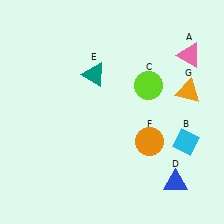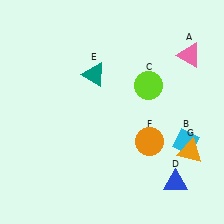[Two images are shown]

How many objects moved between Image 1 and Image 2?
1 object moved between the two images.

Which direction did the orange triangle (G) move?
The orange triangle (G) moved down.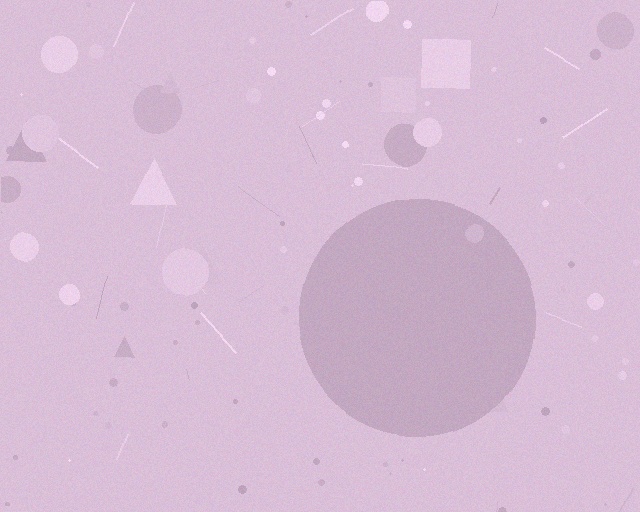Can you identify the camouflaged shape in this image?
The camouflaged shape is a circle.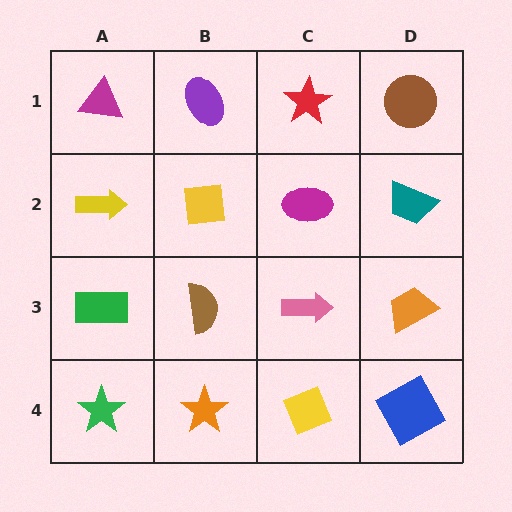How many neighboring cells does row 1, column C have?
3.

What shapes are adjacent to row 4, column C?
A pink arrow (row 3, column C), an orange star (row 4, column B), a blue square (row 4, column D).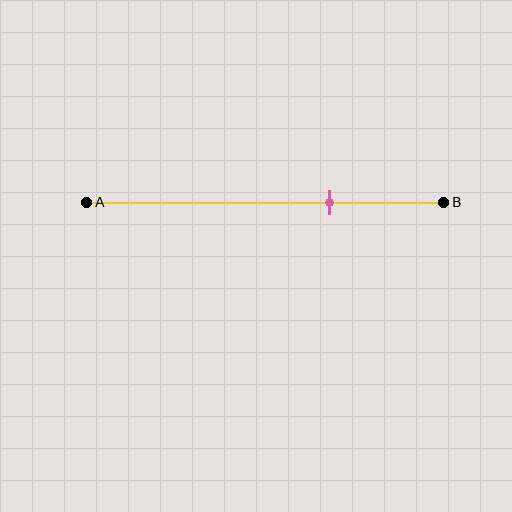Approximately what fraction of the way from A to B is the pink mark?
The pink mark is approximately 70% of the way from A to B.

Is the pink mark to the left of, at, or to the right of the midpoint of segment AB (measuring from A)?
The pink mark is to the right of the midpoint of segment AB.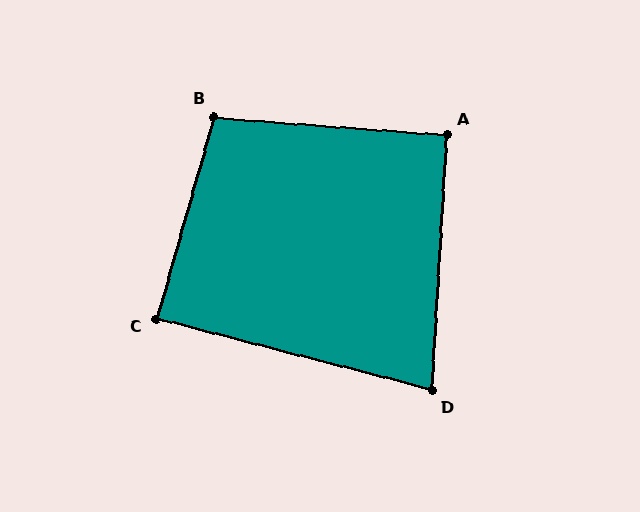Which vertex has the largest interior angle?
B, at approximately 101 degrees.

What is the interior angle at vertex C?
Approximately 89 degrees (approximately right).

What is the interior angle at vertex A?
Approximately 91 degrees (approximately right).